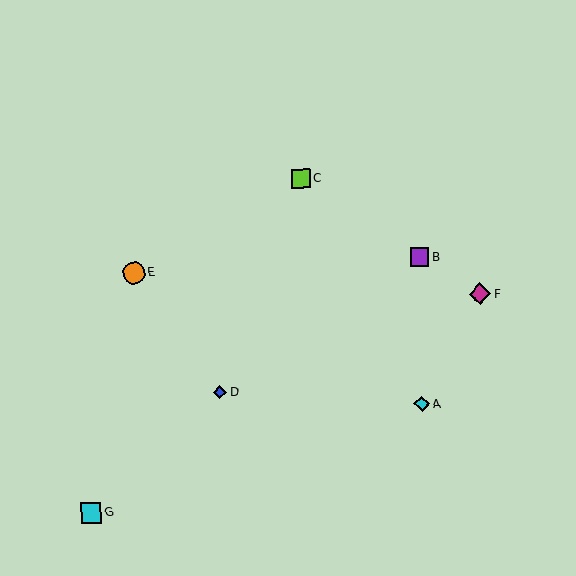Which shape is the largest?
The orange circle (labeled E) is the largest.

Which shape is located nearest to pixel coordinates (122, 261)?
The orange circle (labeled E) at (134, 273) is nearest to that location.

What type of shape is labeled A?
Shape A is a cyan diamond.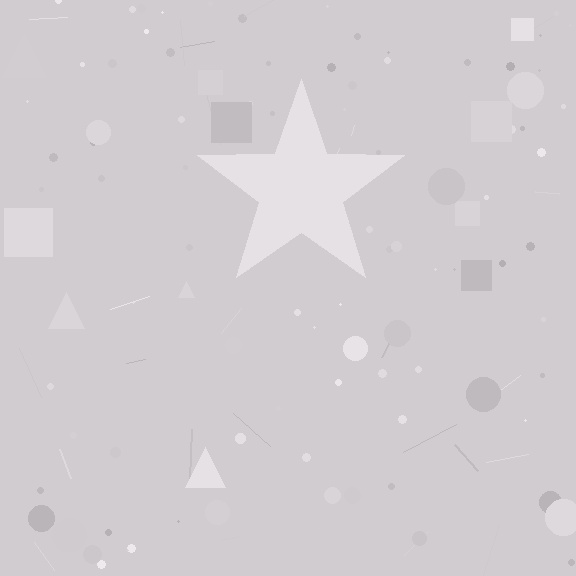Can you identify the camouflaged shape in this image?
The camouflaged shape is a star.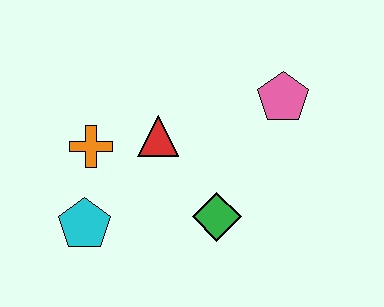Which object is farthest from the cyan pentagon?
The pink pentagon is farthest from the cyan pentagon.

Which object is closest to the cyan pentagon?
The orange cross is closest to the cyan pentagon.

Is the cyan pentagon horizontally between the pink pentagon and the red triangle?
No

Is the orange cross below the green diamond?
No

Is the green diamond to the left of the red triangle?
No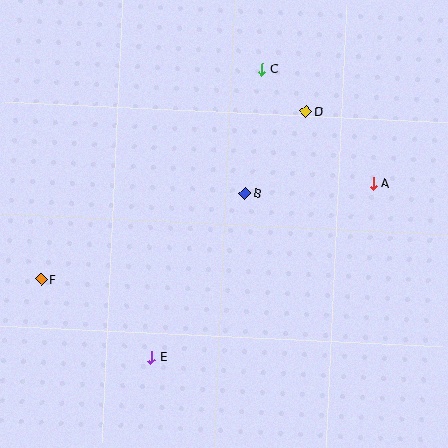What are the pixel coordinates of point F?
Point F is at (41, 279).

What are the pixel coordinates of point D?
Point D is at (306, 112).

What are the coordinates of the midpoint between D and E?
The midpoint between D and E is at (229, 234).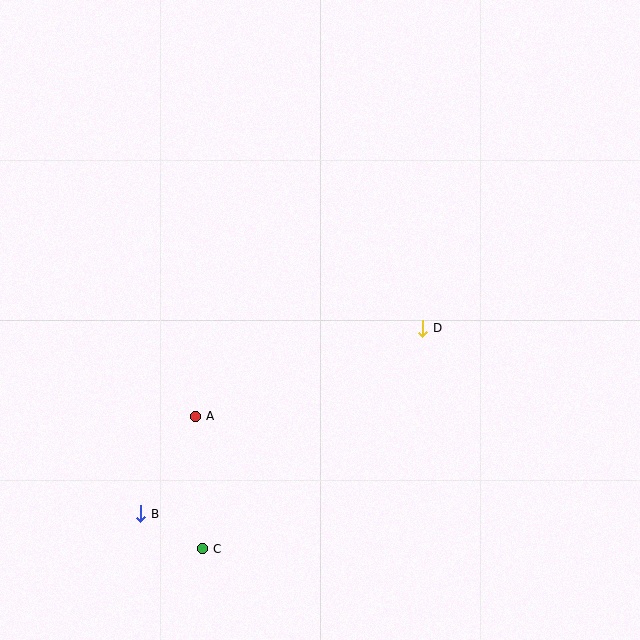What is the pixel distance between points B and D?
The distance between B and D is 337 pixels.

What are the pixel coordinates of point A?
Point A is at (196, 416).